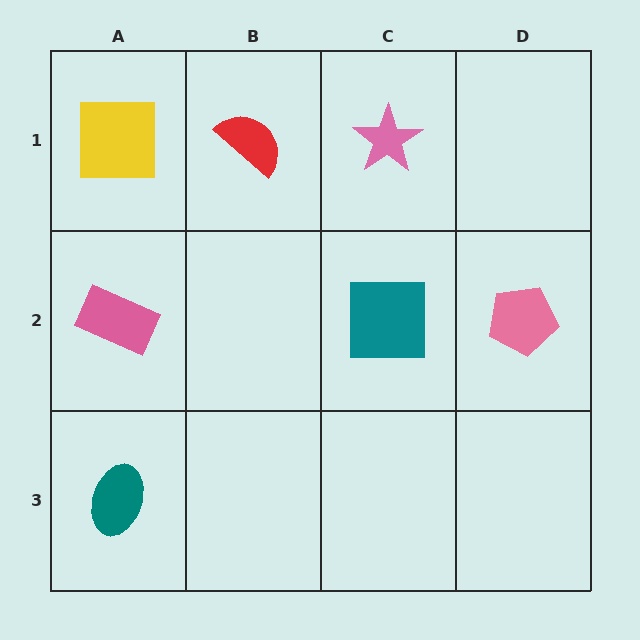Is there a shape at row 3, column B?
No, that cell is empty.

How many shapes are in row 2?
3 shapes.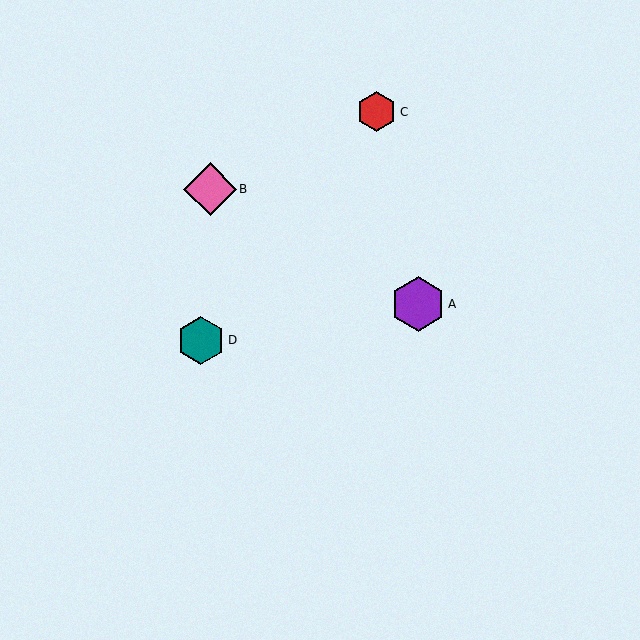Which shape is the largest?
The purple hexagon (labeled A) is the largest.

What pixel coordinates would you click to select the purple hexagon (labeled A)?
Click at (418, 304) to select the purple hexagon A.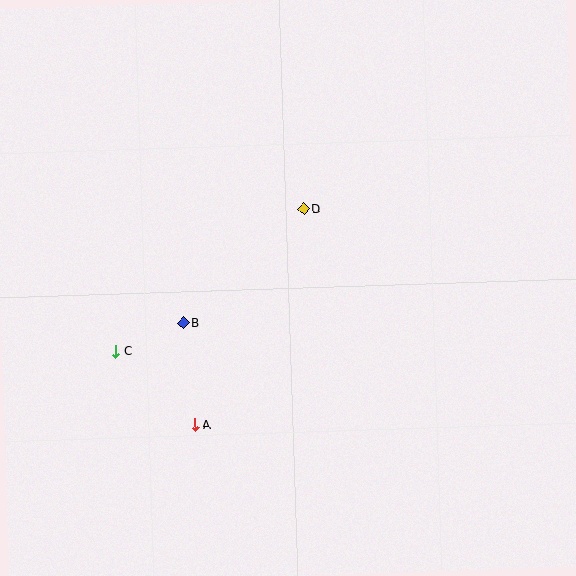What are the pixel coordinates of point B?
Point B is at (183, 323).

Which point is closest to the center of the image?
Point D at (304, 209) is closest to the center.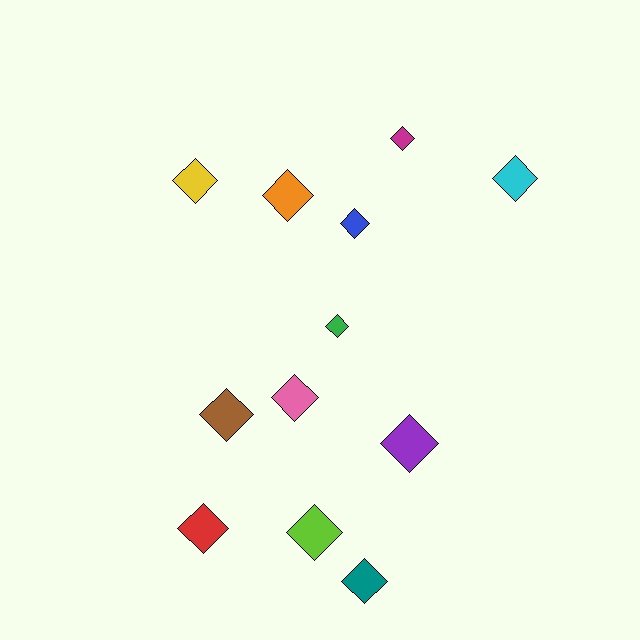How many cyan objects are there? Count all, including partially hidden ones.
There is 1 cyan object.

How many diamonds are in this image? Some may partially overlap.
There are 12 diamonds.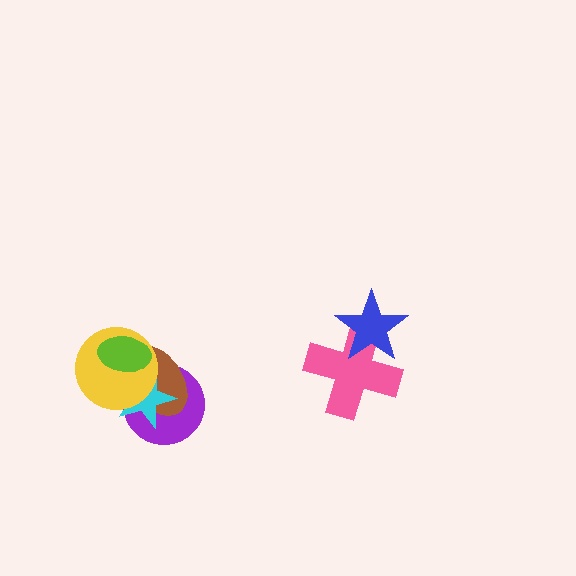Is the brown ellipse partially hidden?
Yes, it is partially covered by another shape.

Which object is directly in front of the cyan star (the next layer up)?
The yellow circle is directly in front of the cyan star.